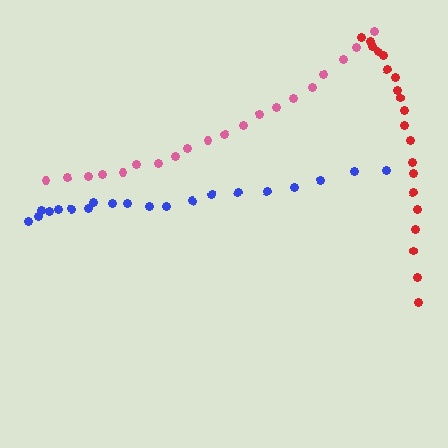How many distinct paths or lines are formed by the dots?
There are 3 distinct paths.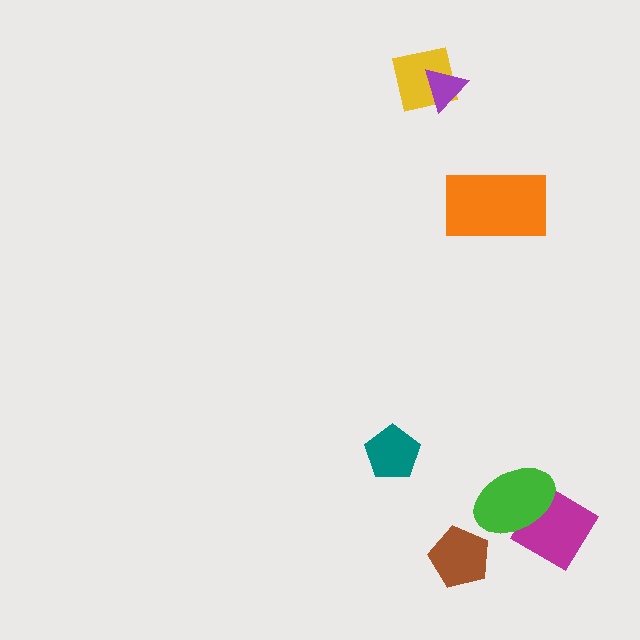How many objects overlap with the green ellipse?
1 object overlaps with the green ellipse.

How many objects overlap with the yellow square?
1 object overlaps with the yellow square.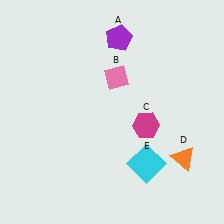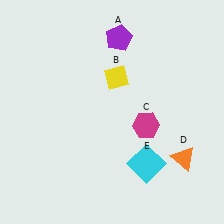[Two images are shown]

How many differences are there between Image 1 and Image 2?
There is 1 difference between the two images.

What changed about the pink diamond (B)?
In Image 1, B is pink. In Image 2, it changed to yellow.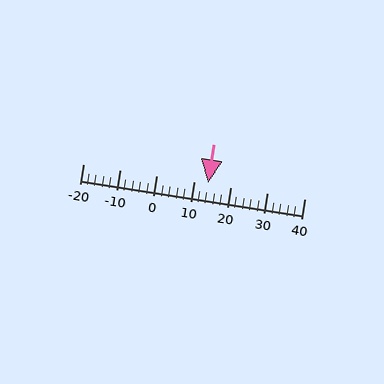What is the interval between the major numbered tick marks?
The major tick marks are spaced 10 units apart.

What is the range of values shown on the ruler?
The ruler shows values from -20 to 40.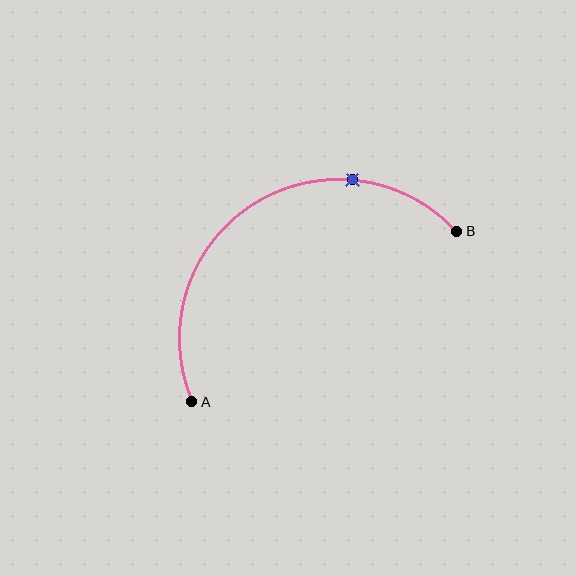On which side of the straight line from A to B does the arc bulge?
The arc bulges above the straight line connecting A and B.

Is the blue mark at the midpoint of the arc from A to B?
No. The blue mark lies on the arc but is closer to endpoint B. The arc midpoint would be at the point on the curve equidistant along the arc from both A and B.